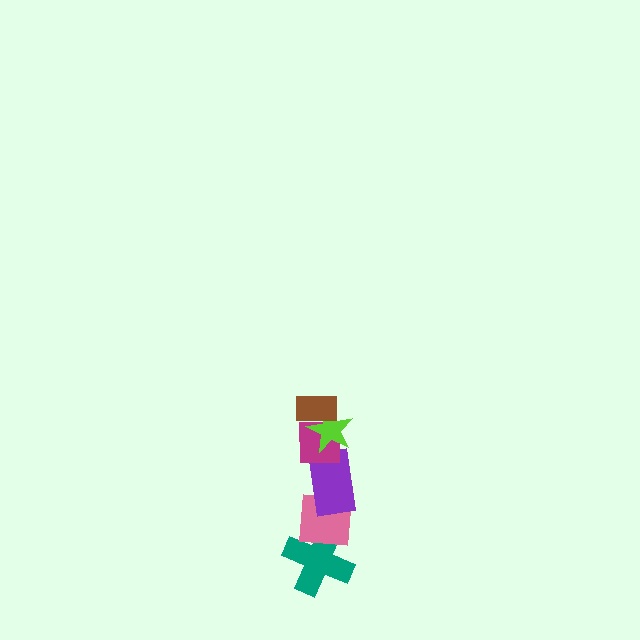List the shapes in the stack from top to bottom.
From top to bottom: the brown rectangle, the lime star, the magenta square, the purple rectangle, the pink square, the teal cross.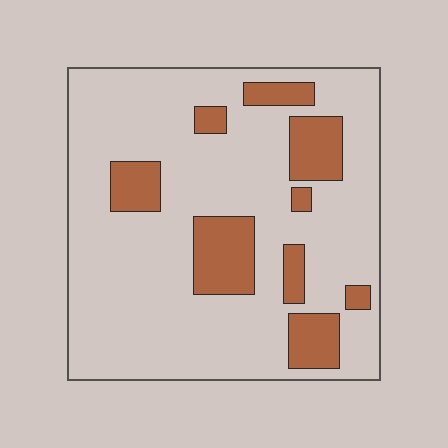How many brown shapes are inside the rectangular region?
9.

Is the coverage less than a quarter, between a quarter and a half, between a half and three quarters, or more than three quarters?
Less than a quarter.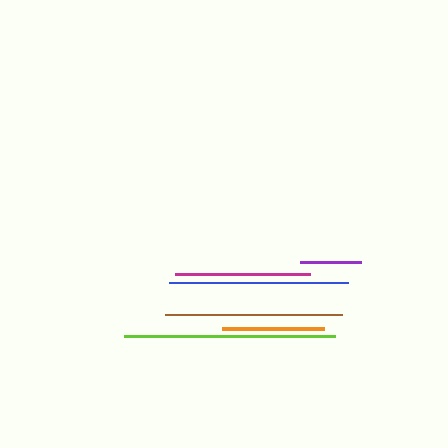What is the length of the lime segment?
The lime segment is approximately 211 pixels long.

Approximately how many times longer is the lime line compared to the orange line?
The lime line is approximately 2.1 times the length of the orange line.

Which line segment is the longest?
The lime line is the longest at approximately 211 pixels.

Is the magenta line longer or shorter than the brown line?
The brown line is longer than the magenta line.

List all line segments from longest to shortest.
From longest to shortest: lime, blue, brown, magenta, orange, purple.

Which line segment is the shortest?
The purple line is the shortest at approximately 61 pixels.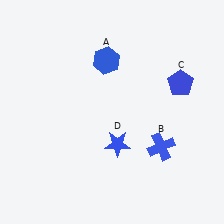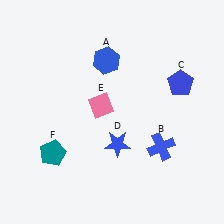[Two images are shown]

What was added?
A pink diamond (E), a teal pentagon (F) were added in Image 2.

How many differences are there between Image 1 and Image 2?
There are 2 differences between the two images.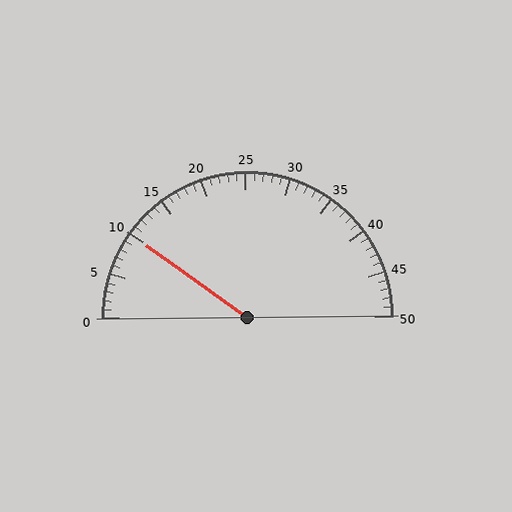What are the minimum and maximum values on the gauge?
The gauge ranges from 0 to 50.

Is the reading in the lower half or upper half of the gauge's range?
The reading is in the lower half of the range (0 to 50).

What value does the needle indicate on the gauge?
The needle indicates approximately 10.